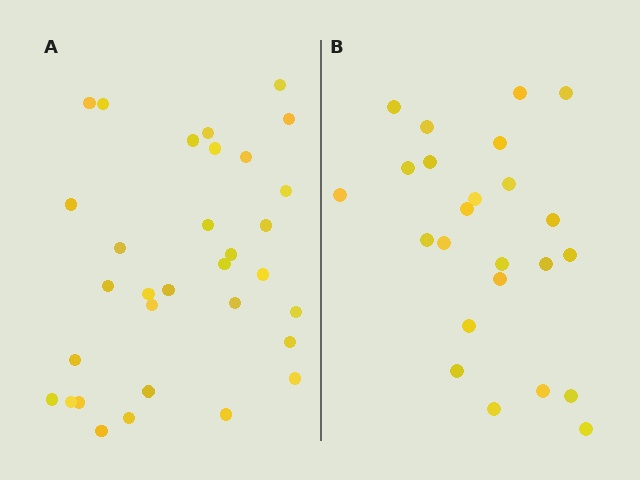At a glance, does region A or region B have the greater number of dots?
Region A (the left region) has more dots.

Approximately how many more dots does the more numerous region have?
Region A has roughly 8 or so more dots than region B.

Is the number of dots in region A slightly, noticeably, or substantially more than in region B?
Region A has noticeably more, but not dramatically so. The ratio is roughly 1.3 to 1.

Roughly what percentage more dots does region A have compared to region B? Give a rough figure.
About 35% more.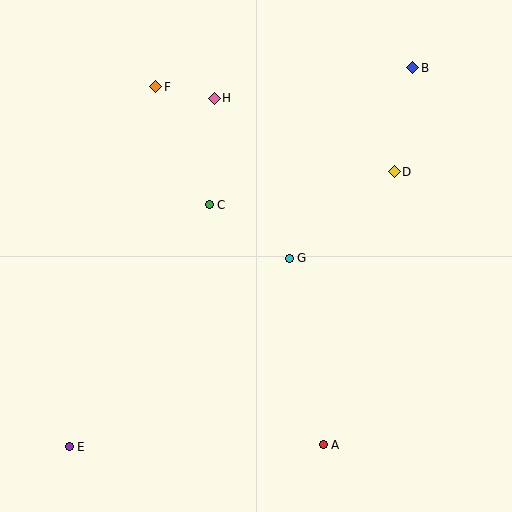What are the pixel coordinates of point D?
Point D is at (394, 172).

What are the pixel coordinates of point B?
Point B is at (413, 68).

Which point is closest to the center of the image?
Point G at (289, 258) is closest to the center.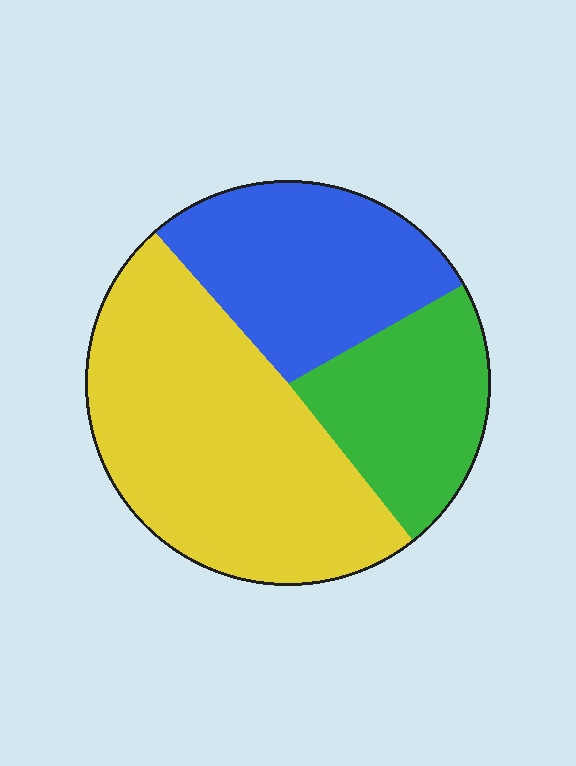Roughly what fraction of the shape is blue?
Blue takes up about one quarter (1/4) of the shape.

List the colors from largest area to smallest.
From largest to smallest: yellow, blue, green.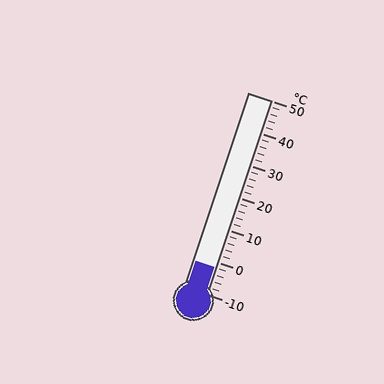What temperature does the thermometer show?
The thermometer shows approximately -2°C.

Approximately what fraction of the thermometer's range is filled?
The thermometer is filled to approximately 15% of its range.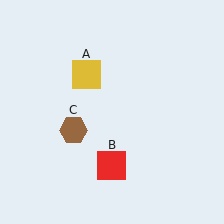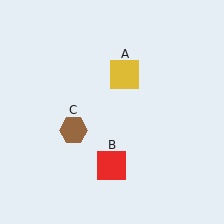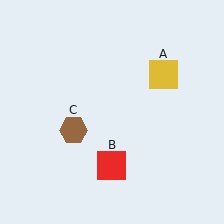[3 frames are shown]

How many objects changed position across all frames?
1 object changed position: yellow square (object A).